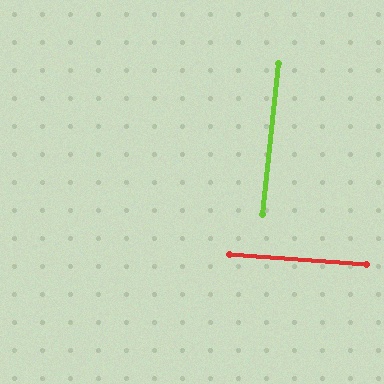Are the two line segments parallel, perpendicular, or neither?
Perpendicular — they meet at approximately 88°.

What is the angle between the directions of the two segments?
Approximately 88 degrees.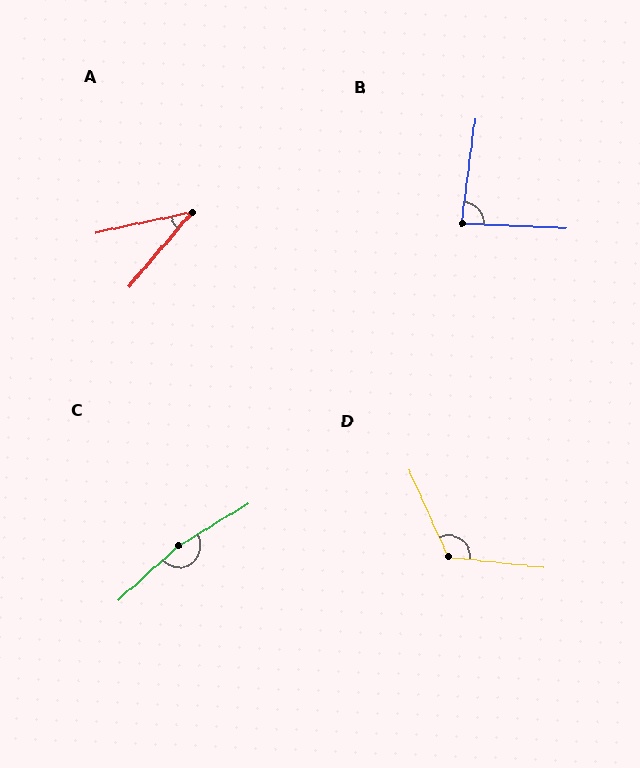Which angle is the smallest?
A, at approximately 38 degrees.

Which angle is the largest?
C, at approximately 169 degrees.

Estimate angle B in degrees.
Approximately 85 degrees.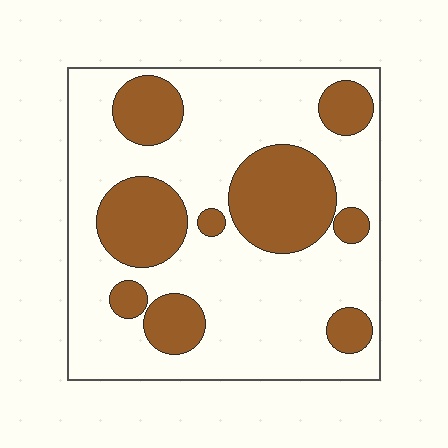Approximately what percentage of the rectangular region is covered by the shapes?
Approximately 30%.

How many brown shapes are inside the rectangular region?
9.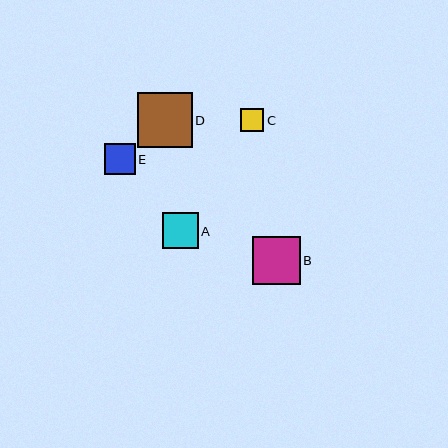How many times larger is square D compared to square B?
Square D is approximately 1.2 times the size of square B.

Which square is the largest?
Square D is the largest with a size of approximately 55 pixels.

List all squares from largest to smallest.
From largest to smallest: D, B, A, E, C.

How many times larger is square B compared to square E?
Square B is approximately 1.6 times the size of square E.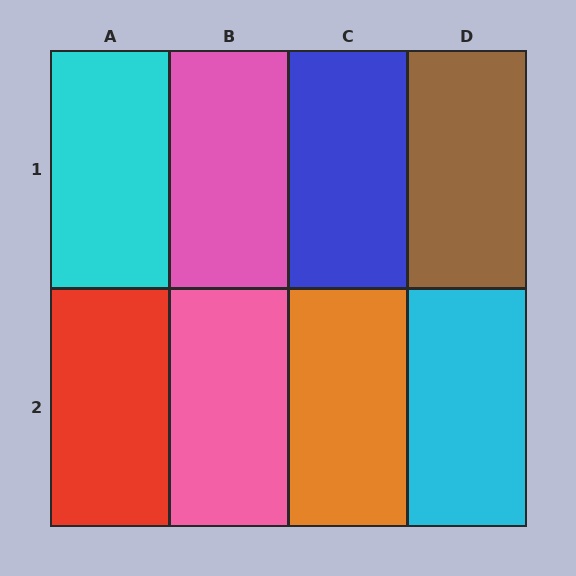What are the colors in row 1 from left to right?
Cyan, pink, blue, brown.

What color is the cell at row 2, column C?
Orange.